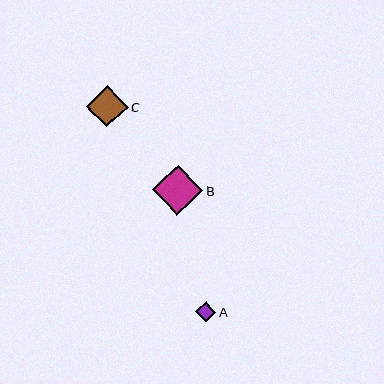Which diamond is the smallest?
Diamond A is the smallest with a size of approximately 21 pixels.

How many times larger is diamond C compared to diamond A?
Diamond C is approximately 2.0 times the size of diamond A.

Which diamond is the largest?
Diamond B is the largest with a size of approximately 50 pixels.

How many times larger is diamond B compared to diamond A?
Diamond B is approximately 2.4 times the size of diamond A.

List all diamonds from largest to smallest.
From largest to smallest: B, C, A.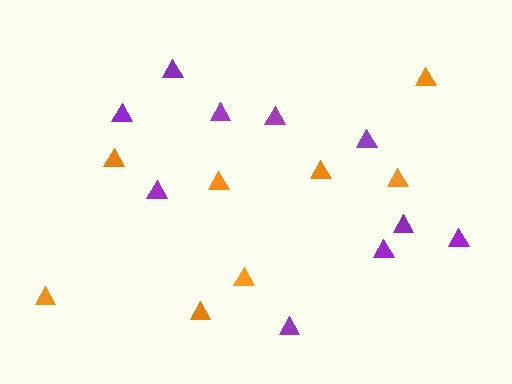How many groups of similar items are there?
There are 2 groups: one group of orange triangles (8) and one group of purple triangles (10).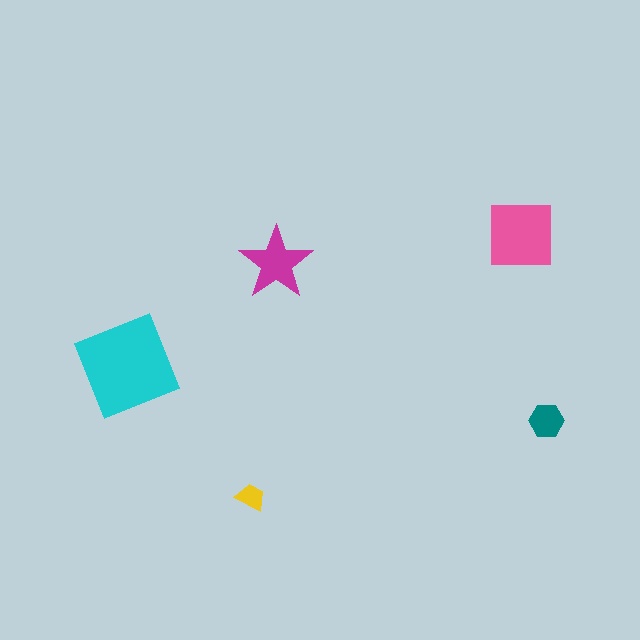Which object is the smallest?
The yellow trapezoid.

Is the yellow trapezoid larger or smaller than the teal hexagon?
Smaller.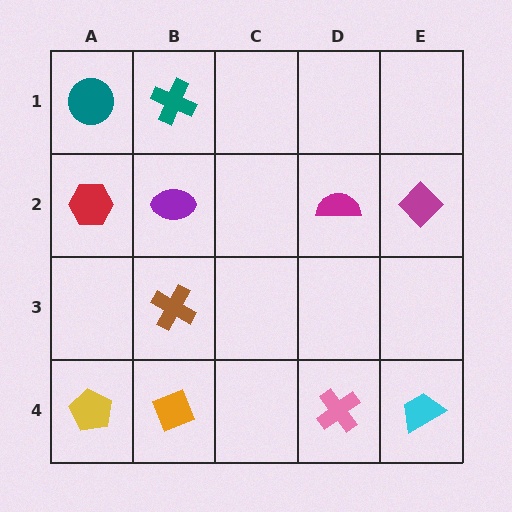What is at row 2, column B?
A purple ellipse.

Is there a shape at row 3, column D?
No, that cell is empty.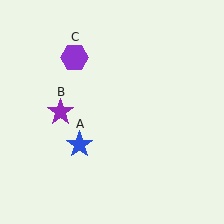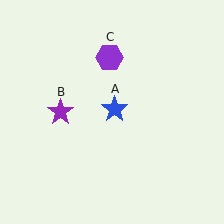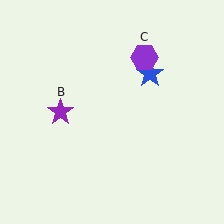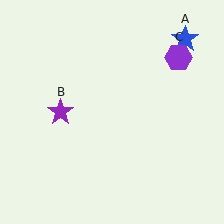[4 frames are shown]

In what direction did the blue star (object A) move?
The blue star (object A) moved up and to the right.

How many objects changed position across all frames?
2 objects changed position: blue star (object A), purple hexagon (object C).